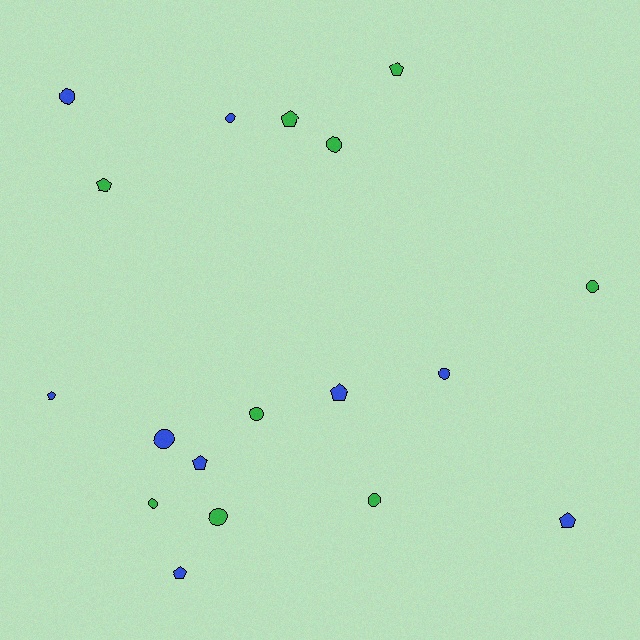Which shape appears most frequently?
Circle, with 10 objects.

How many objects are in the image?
There are 18 objects.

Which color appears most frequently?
Blue, with 9 objects.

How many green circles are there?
There are 6 green circles.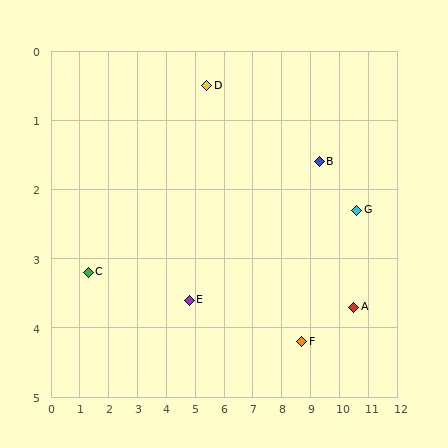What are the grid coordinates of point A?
Point A is at approximately (10.5, 3.7).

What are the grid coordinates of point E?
Point E is at approximately (4.8, 3.6).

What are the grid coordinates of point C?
Point C is at approximately (1.3, 3.2).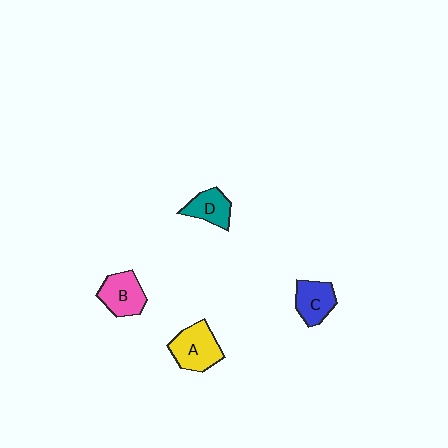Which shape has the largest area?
Shape A (yellow).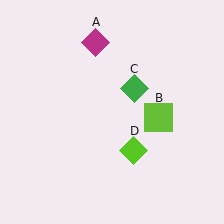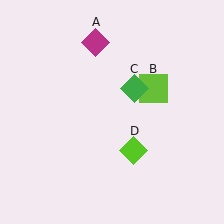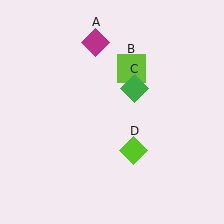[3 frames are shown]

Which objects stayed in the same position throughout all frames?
Magenta diamond (object A) and green diamond (object C) and lime diamond (object D) remained stationary.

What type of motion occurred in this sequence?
The lime square (object B) rotated counterclockwise around the center of the scene.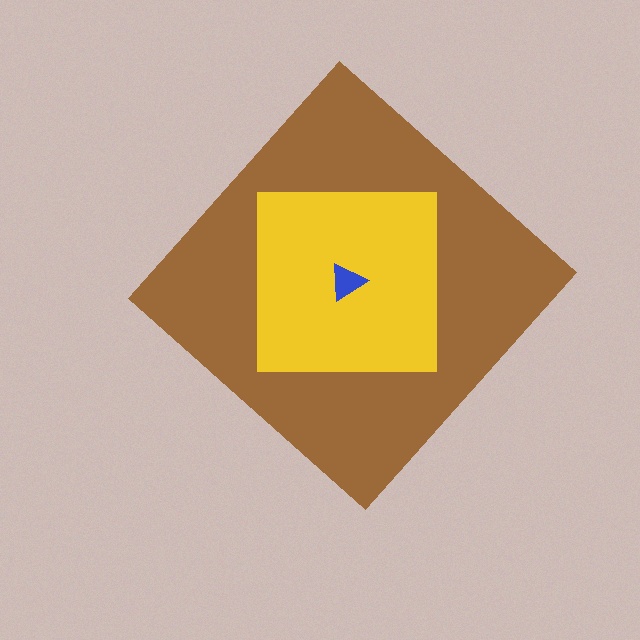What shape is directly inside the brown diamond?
The yellow square.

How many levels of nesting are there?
3.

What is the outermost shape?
The brown diamond.